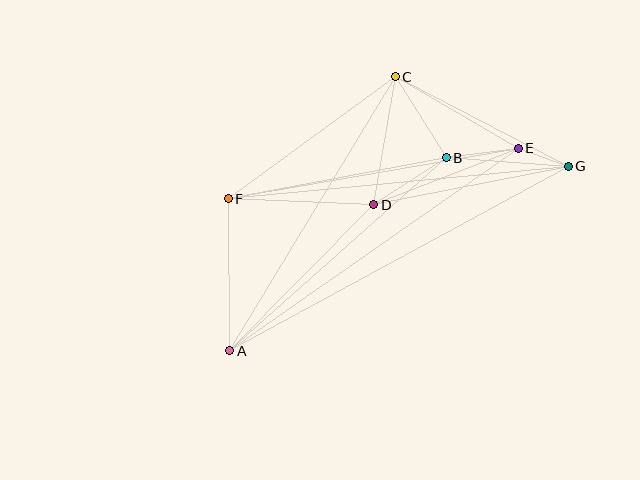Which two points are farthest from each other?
Points A and G are farthest from each other.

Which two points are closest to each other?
Points E and G are closest to each other.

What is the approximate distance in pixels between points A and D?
The distance between A and D is approximately 205 pixels.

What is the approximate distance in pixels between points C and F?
The distance between C and F is approximately 207 pixels.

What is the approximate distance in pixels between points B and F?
The distance between B and F is approximately 222 pixels.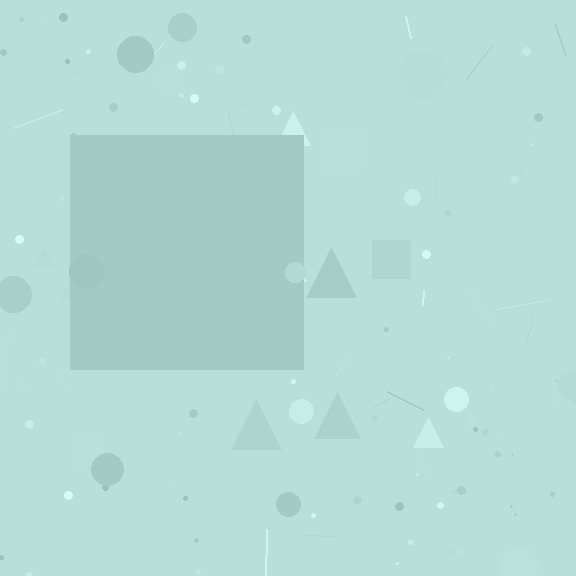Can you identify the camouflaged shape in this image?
The camouflaged shape is a square.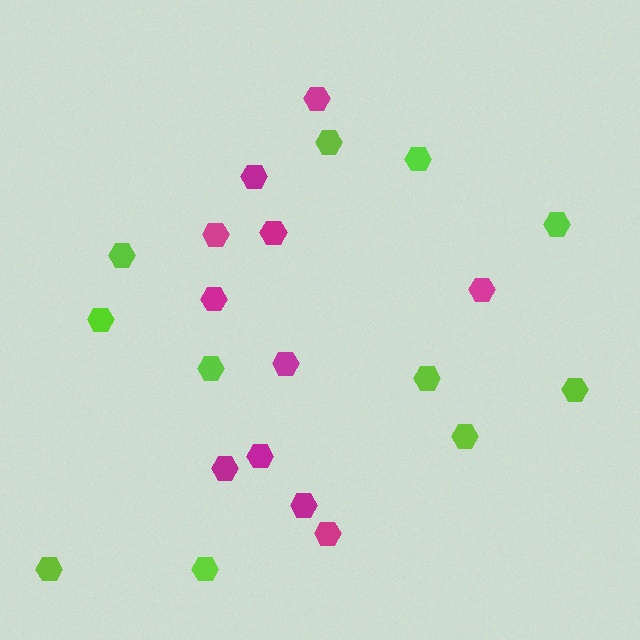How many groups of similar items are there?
There are 2 groups: one group of lime hexagons (11) and one group of magenta hexagons (11).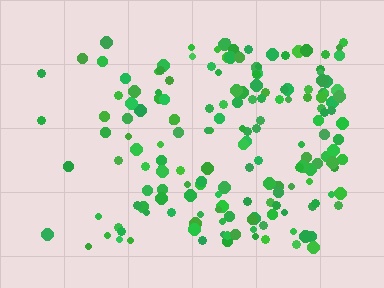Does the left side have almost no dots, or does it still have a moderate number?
Still a moderate number, just noticeably fewer than the right.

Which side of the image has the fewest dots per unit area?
The left.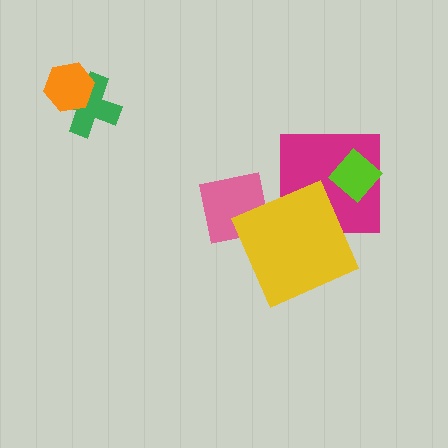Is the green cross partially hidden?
Yes, it is partially covered by another shape.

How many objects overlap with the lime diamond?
1 object overlaps with the lime diamond.